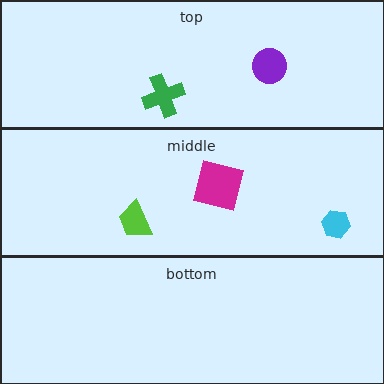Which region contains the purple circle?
The top region.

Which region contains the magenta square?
The middle region.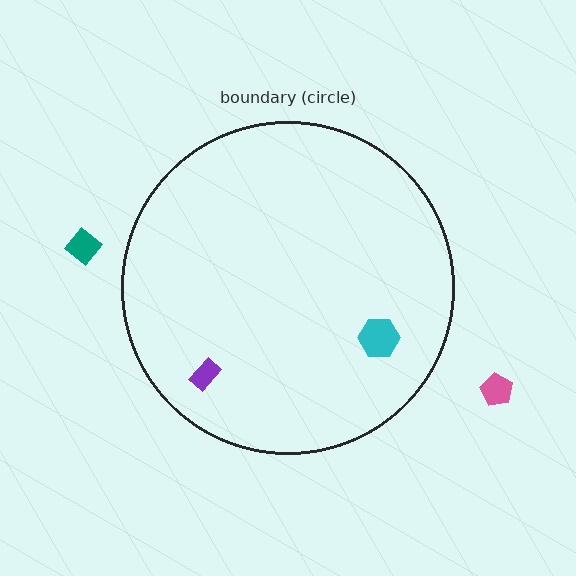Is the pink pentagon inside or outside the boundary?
Outside.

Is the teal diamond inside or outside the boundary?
Outside.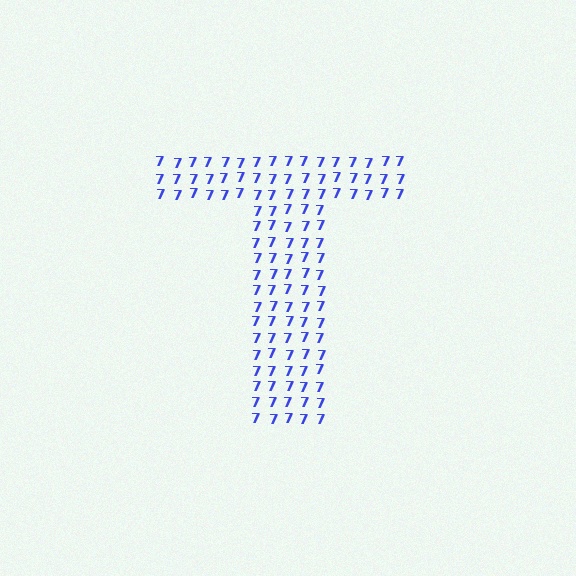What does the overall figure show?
The overall figure shows the letter T.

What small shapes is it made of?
It is made of small digit 7's.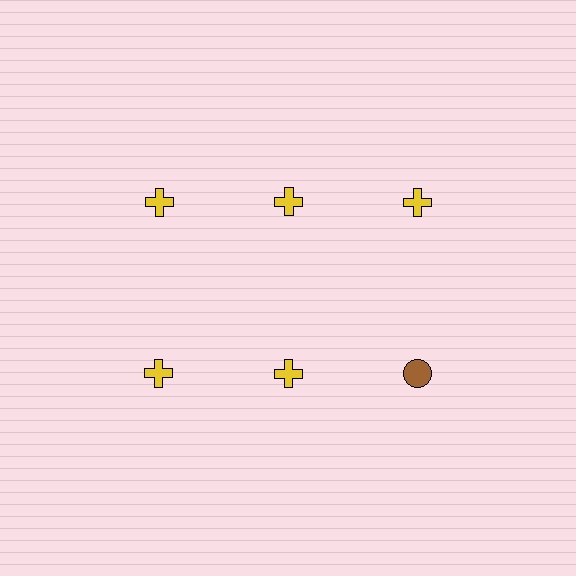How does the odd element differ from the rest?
It differs in both color (brown instead of yellow) and shape (circle instead of cross).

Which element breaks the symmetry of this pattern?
The brown circle in the second row, center column breaks the symmetry. All other shapes are yellow crosses.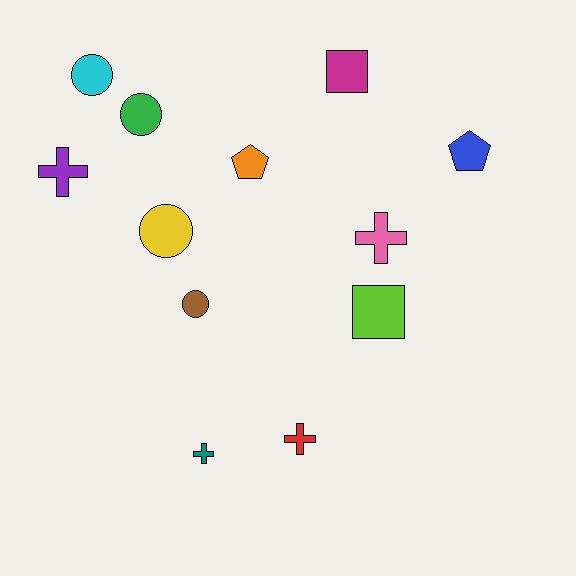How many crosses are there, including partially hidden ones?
There are 4 crosses.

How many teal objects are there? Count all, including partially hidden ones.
There is 1 teal object.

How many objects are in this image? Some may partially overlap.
There are 12 objects.